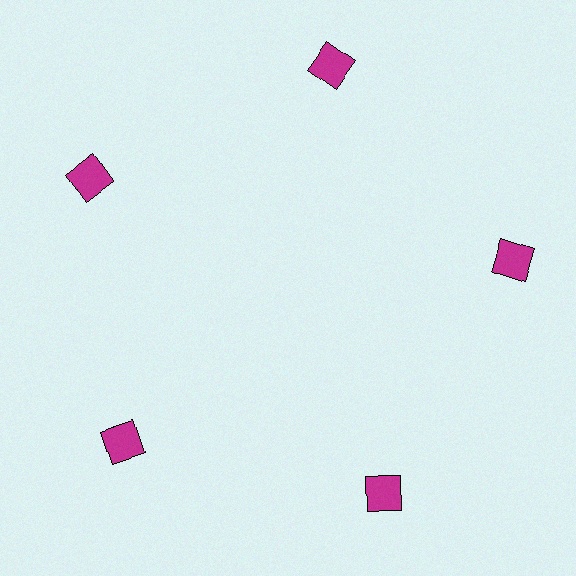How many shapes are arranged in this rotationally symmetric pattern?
There are 5 shapes, arranged in 5 groups of 1.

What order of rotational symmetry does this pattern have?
This pattern has 5-fold rotational symmetry.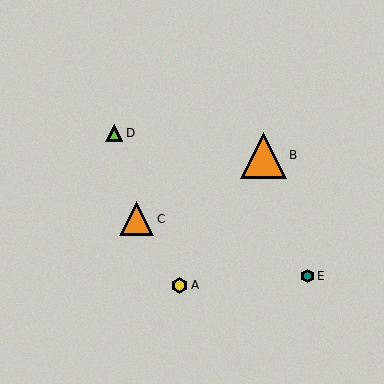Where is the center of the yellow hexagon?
The center of the yellow hexagon is at (180, 285).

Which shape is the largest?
The orange triangle (labeled B) is the largest.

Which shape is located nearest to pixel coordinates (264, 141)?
The orange triangle (labeled B) at (263, 155) is nearest to that location.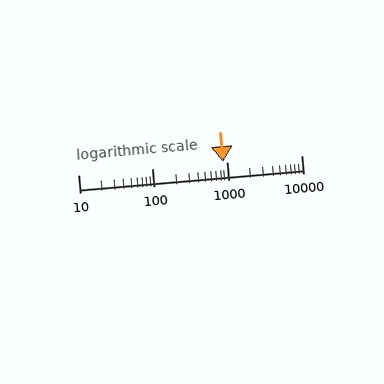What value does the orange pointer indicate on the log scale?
The pointer indicates approximately 890.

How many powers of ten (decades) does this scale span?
The scale spans 3 decades, from 10 to 10000.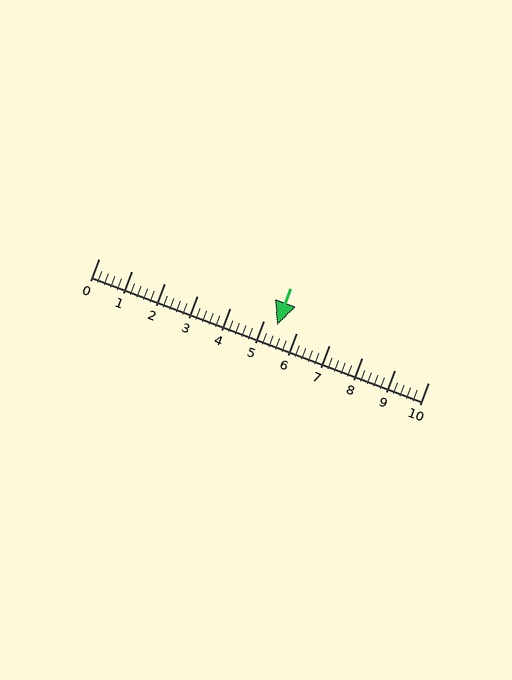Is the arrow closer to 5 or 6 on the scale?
The arrow is closer to 5.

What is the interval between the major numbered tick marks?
The major tick marks are spaced 1 units apart.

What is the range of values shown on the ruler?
The ruler shows values from 0 to 10.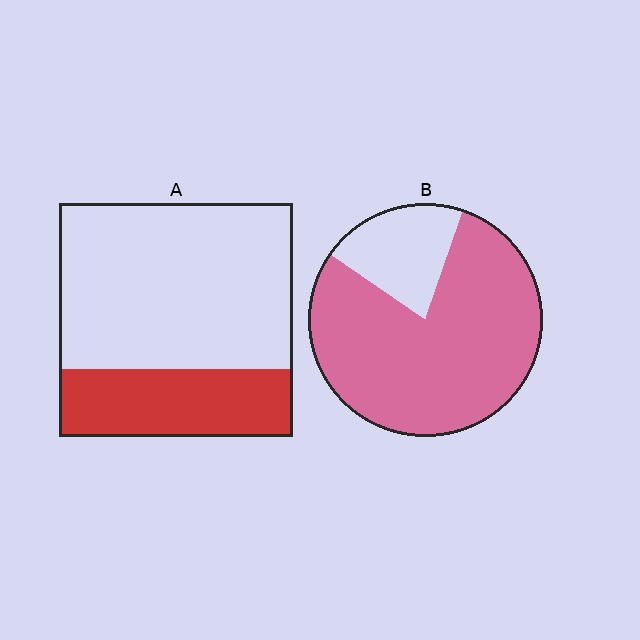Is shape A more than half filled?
No.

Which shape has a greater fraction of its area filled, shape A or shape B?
Shape B.